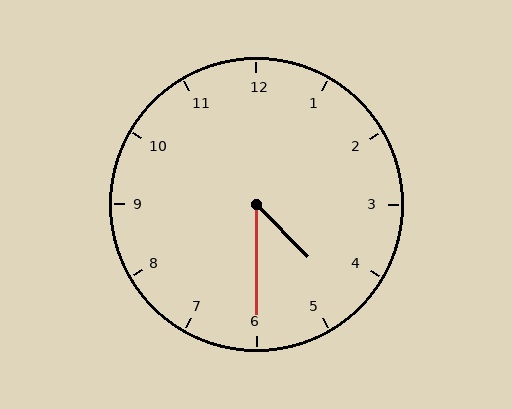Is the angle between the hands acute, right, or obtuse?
It is acute.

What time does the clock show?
4:30.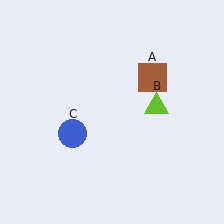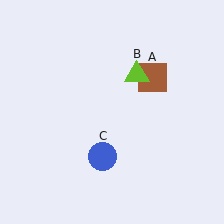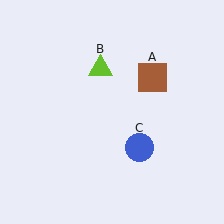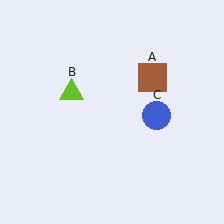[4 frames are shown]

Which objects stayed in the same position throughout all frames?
Brown square (object A) remained stationary.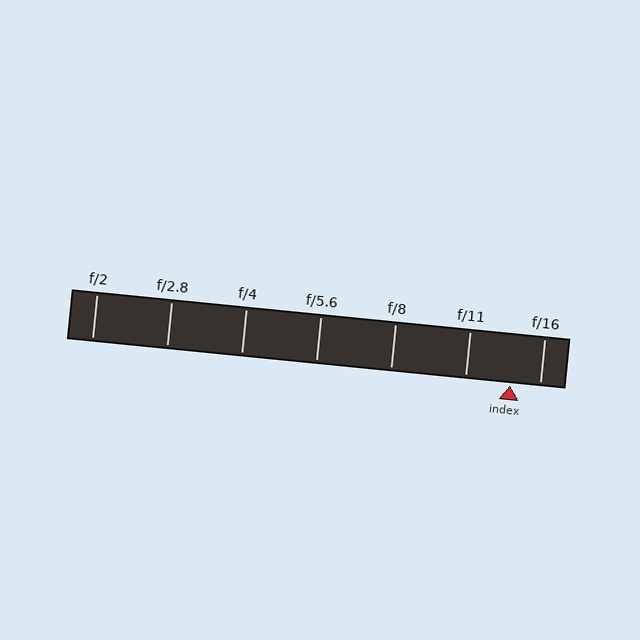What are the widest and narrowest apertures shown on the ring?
The widest aperture shown is f/2 and the narrowest is f/16.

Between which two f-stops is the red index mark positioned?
The index mark is between f/11 and f/16.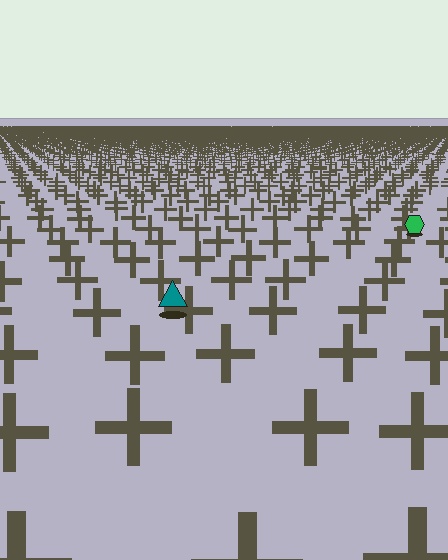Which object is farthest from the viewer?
The green hexagon is farthest from the viewer. It appears smaller and the ground texture around it is denser.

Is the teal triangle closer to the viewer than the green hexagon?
Yes. The teal triangle is closer — you can tell from the texture gradient: the ground texture is coarser near it.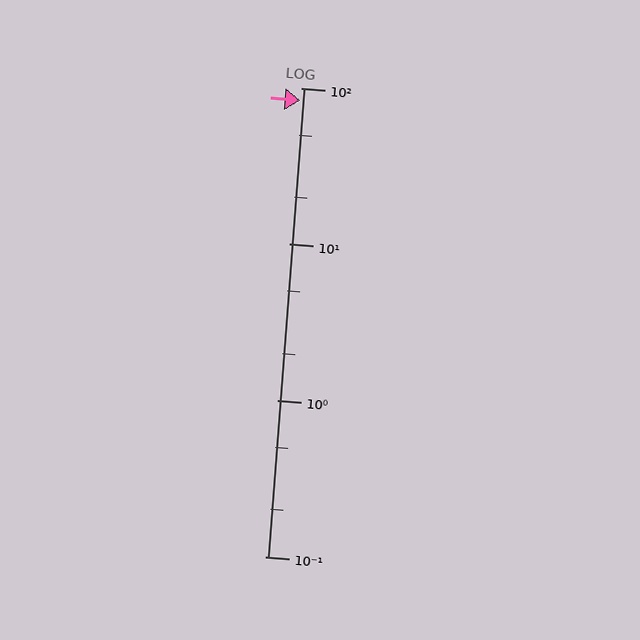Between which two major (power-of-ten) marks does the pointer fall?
The pointer is between 10 and 100.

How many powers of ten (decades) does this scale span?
The scale spans 3 decades, from 0.1 to 100.